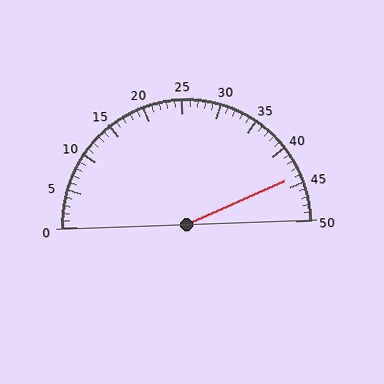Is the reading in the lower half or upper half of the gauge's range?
The reading is in the upper half of the range (0 to 50).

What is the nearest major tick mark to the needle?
The nearest major tick mark is 45.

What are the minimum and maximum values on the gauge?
The gauge ranges from 0 to 50.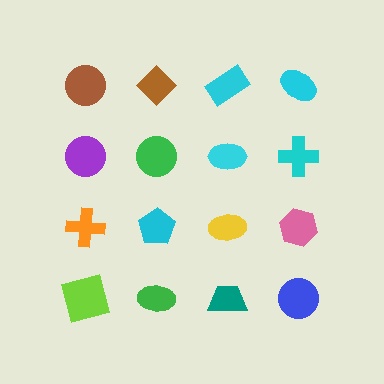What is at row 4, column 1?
A lime square.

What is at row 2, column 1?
A purple circle.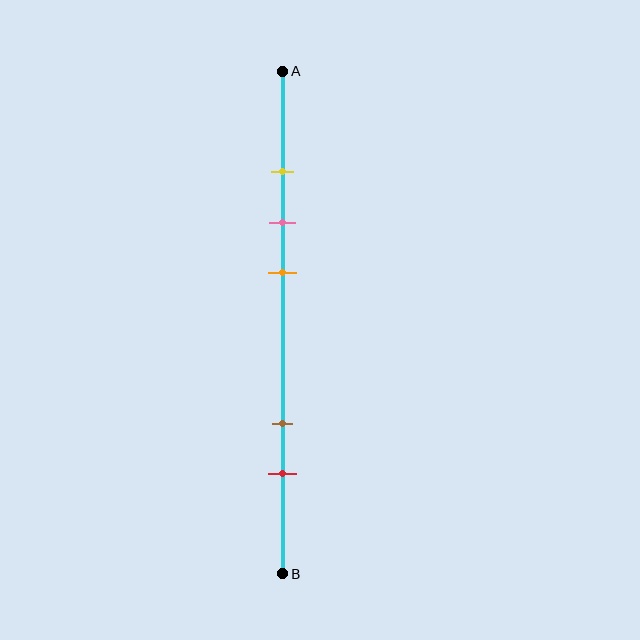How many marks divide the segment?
There are 5 marks dividing the segment.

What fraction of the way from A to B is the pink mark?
The pink mark is approximately 30% (0.3) of the way from A to B.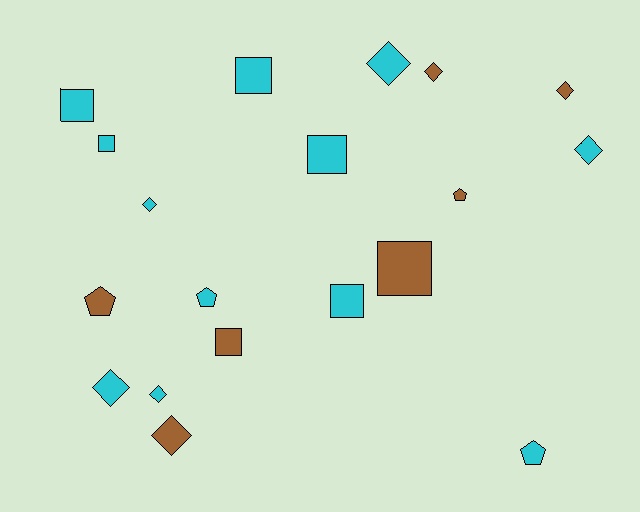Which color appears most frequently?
Cyan, with 12 objects.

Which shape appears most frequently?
Diamond, with 8 objects.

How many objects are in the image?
There are 19 objects.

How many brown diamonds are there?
There are 3 brown diamonds.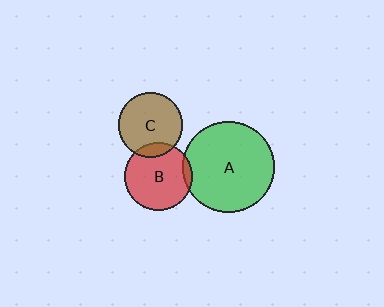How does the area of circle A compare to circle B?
Approximately 1.8 times.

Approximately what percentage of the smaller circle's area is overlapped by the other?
Approximately 5%.